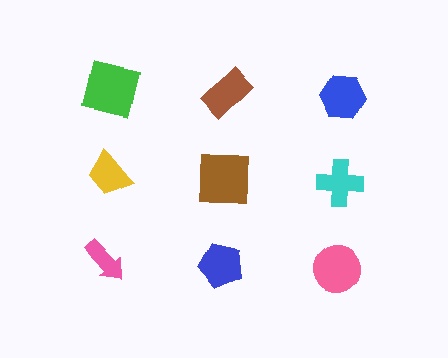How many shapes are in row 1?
3 shapes.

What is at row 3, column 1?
A pink arrow.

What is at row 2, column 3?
A cyan cross.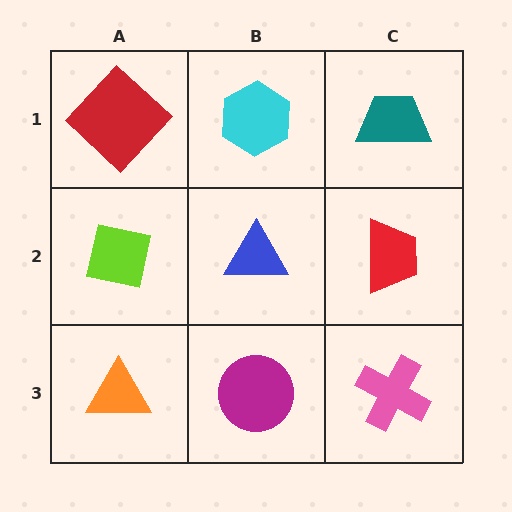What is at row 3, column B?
A magenta circle.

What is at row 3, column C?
A pink cross.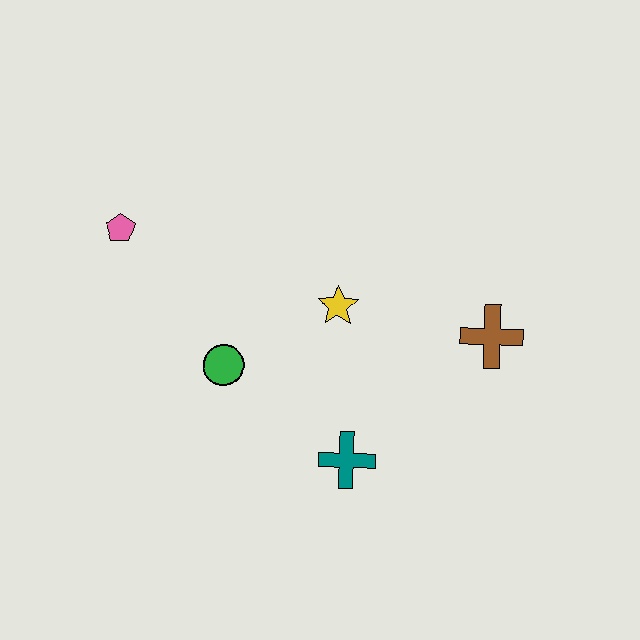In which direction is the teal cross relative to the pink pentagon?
The teal cross is to the right of the pink pentagon.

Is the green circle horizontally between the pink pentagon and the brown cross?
Yes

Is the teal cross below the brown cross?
Yes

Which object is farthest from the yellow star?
The pink pentagon is farthest from the yellow star.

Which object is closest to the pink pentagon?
The green circle is closest to the pink pentagon.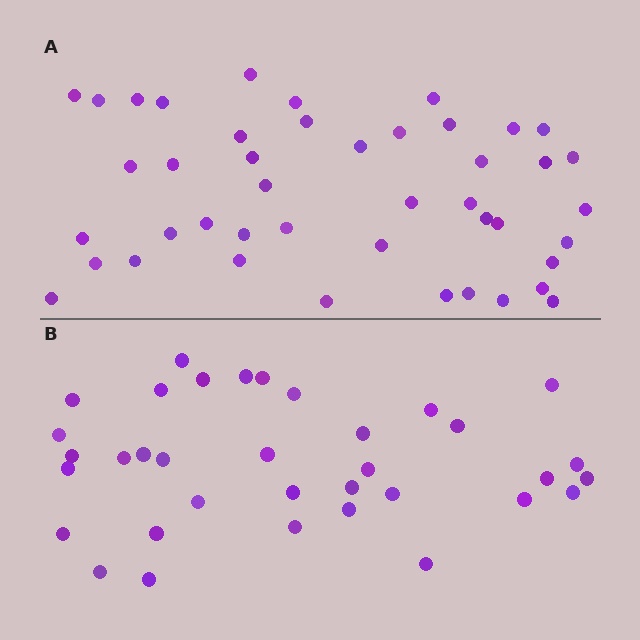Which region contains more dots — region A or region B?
Region A (the top region) has more dots.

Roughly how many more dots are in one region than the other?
Region A has roughly 8 or so more dots than region B.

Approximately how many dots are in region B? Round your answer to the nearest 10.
About 40 dots. (The exact count is 35, which rounds to 40.)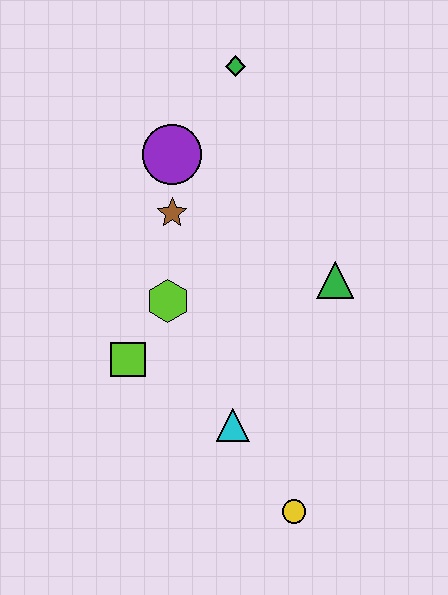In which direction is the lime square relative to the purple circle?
The lime square is below the purple circle.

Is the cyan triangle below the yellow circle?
No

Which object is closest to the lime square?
The lime hexagon is closest to the lime square.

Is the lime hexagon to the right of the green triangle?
No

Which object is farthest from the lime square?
The green diamond is farthest from the lime square.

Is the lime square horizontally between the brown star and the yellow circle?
No